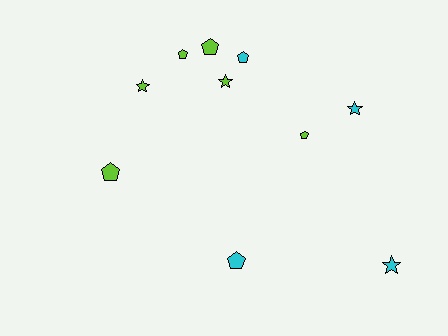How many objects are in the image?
There are 10 objects.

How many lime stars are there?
There are 2 lime stars.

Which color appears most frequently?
Lime, with 6 objects.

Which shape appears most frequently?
Pentagon, with 6 objects.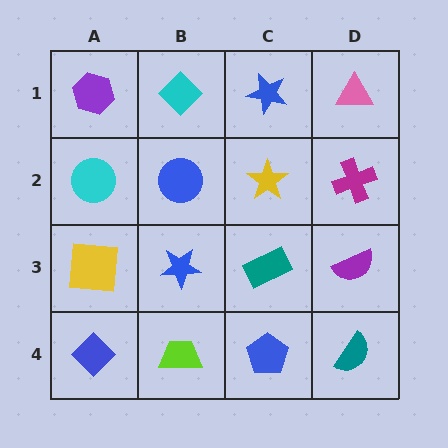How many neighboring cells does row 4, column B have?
3.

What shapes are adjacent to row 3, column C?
A yellow star (row 2, column C), a blue pentagon (row 4, column C), a blue star (row 3, column B), a purple semicircle (row 3, column D).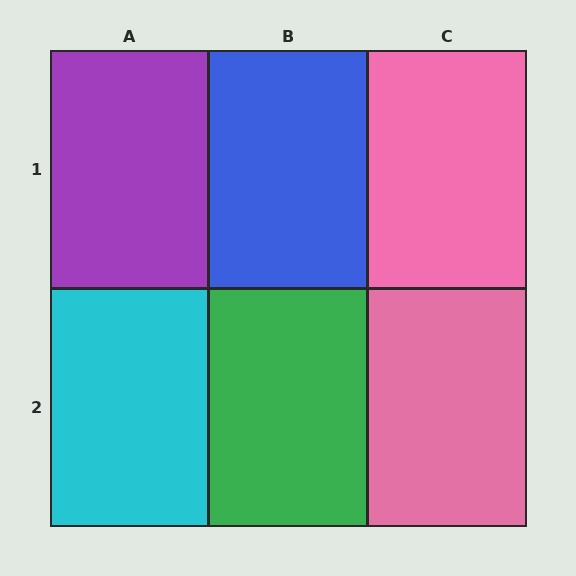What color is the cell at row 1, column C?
Pink.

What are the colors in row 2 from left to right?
Cyan, green, pink.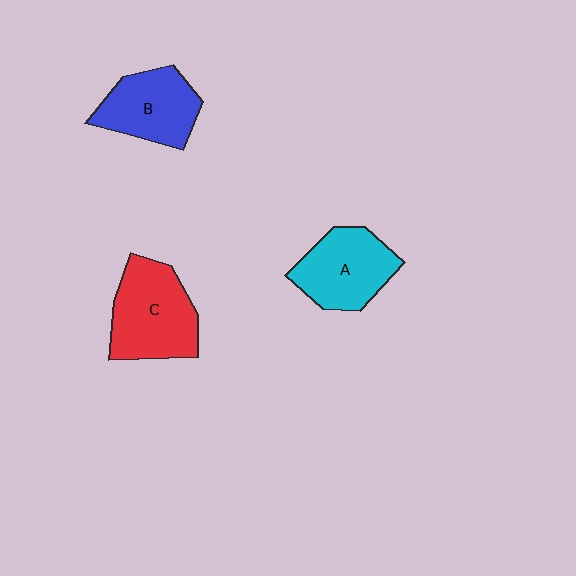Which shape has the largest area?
Shape C (red).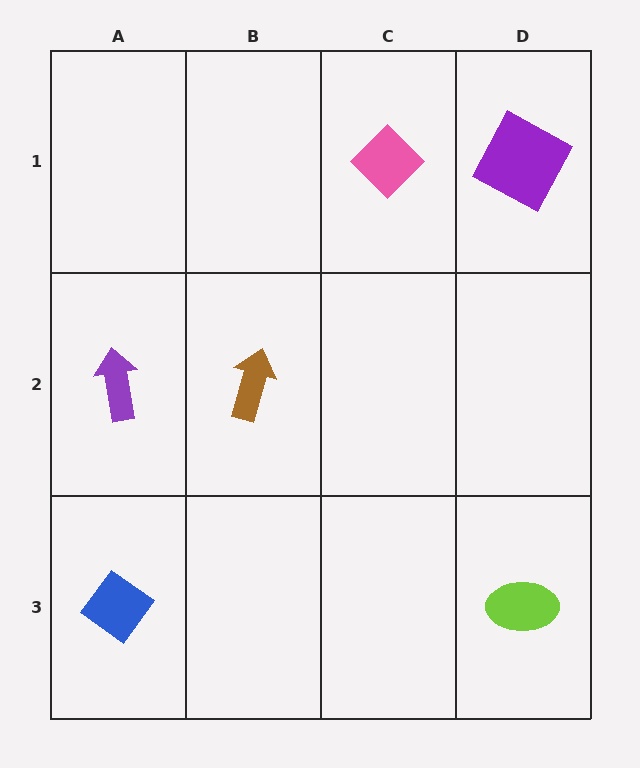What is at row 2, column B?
A brown arrow.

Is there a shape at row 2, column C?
No, that cell is empty.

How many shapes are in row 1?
2 shapes.